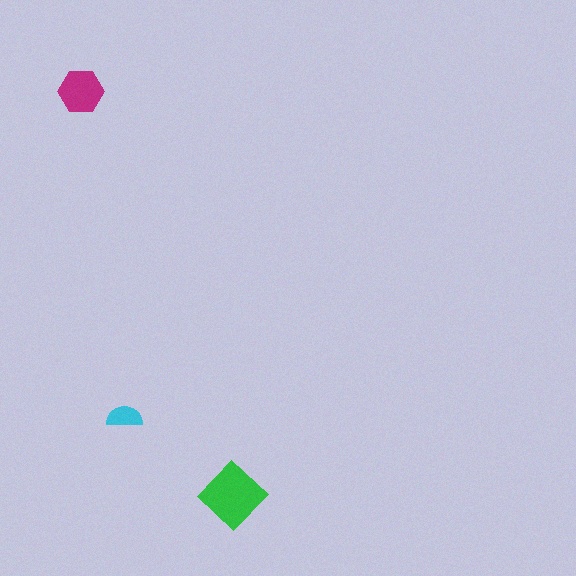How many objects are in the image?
There are 3 objects in the image.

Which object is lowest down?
The green diamond is bottommost.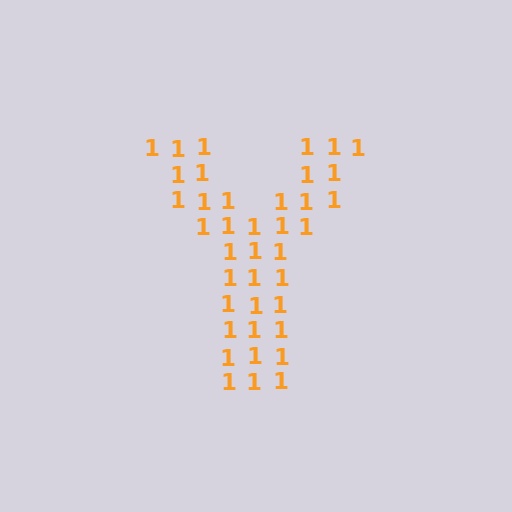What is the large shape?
The large shape is the letter Y.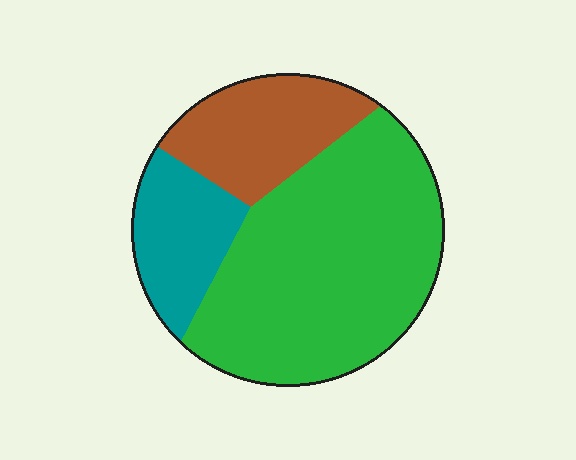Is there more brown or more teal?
Brown.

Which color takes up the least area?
Teal, at roughly 20%.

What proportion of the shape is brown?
Brown takes up less than a quarter of the shape.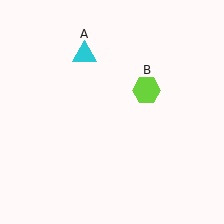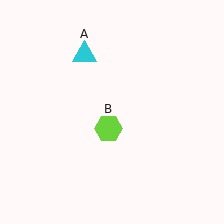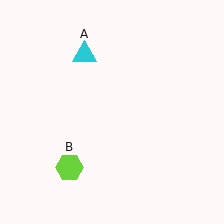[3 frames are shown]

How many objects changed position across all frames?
1 object changed position: lime hexagon (object B).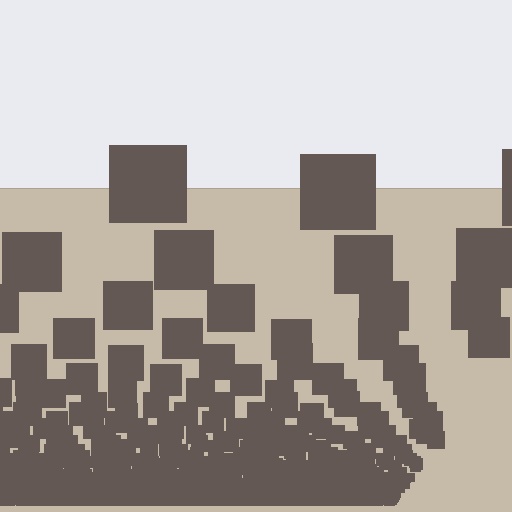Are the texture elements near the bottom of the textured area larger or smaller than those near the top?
Smaller. The gradient is inverted — elements near the bottom are smaller and denser.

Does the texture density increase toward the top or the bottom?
Density increases toward the bottom.